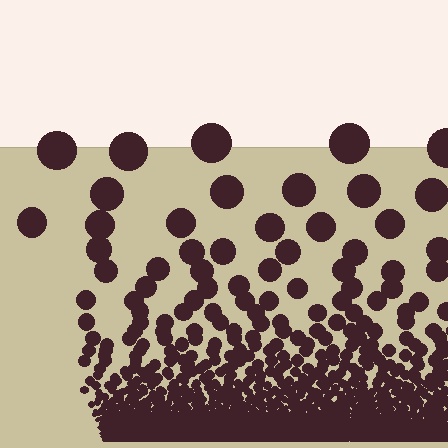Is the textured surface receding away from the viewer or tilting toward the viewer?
The surface appears to tilt toward the viewer. Texture elements get larger and sparser toward the top.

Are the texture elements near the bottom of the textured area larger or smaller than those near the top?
Smaller. The gradient is inverted — elements near the bottom are smaller and denser.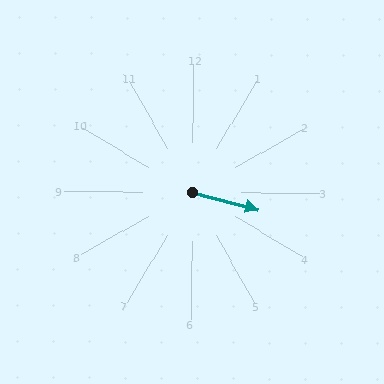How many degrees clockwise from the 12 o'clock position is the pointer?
Approximately 105 degrees.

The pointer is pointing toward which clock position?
Roughly 3 o'clock.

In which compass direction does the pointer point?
East.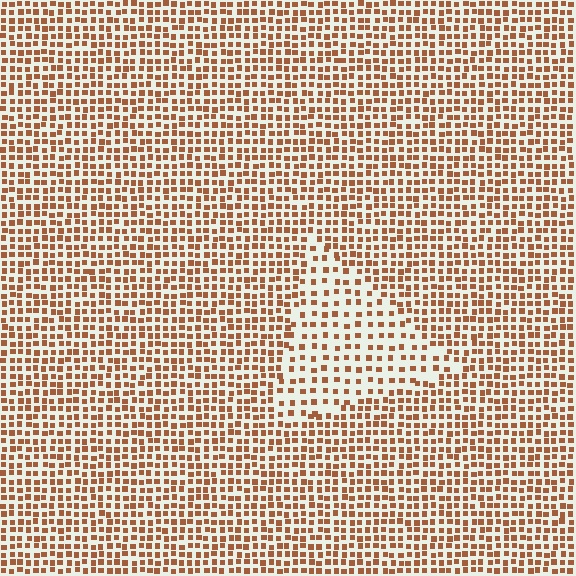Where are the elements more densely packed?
The elements are more densely packed outside the triangle boundary.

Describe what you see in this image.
The image contains small brown elements arranged at two different densities. A triangle-shaped region is visible where the elements are less densely packed than the surrounding area.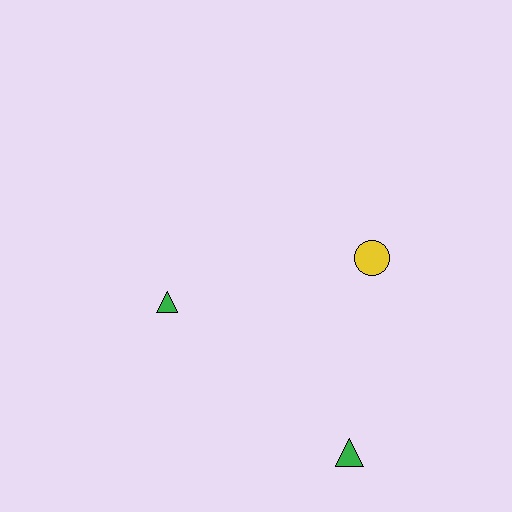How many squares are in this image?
There are no squares.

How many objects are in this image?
There are 3 objects.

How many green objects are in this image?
There are 2 green objects.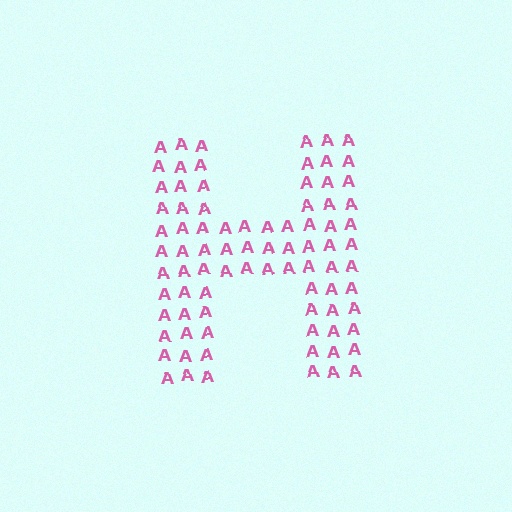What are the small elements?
The small elements are letter A's.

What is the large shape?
The large shape is the letter H.